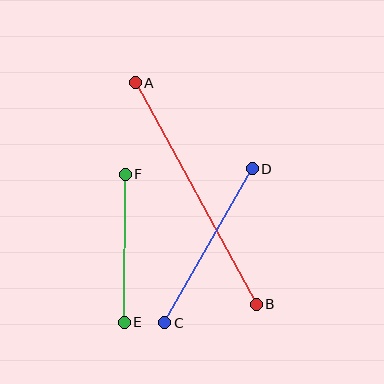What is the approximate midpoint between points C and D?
The midpoint is at approximately (209, 246) pixels.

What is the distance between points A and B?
The distance is approximately 253 pixels.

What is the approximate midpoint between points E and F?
The midpoint is at approximately (125, 248) pixels.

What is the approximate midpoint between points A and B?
The midpoint is at approximately (196, 193) pixels.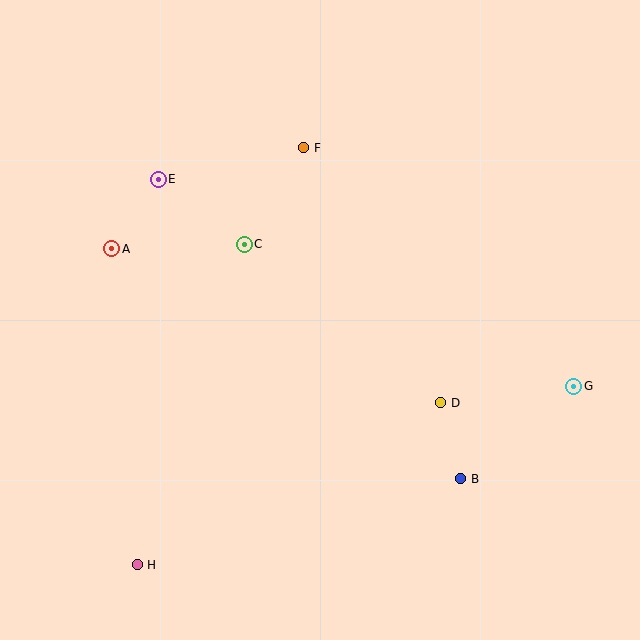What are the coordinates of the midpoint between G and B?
The midpoint between G and B is at (517, 433).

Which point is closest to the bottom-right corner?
Point B is closest to the bottom-right corner.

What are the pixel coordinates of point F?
Point F is at (304, 148).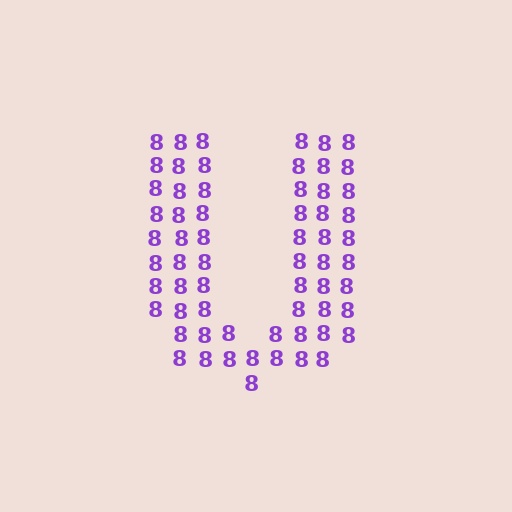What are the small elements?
The small elements are digit 8's.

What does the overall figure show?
The overall figure shows the letter U.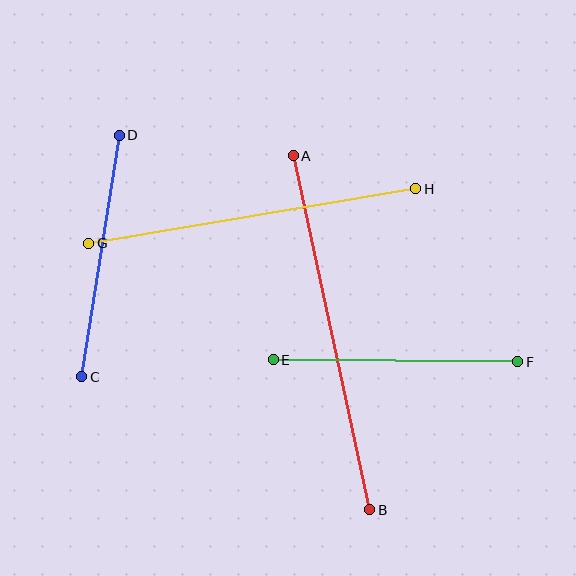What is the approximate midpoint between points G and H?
The midpoint is at approximately (252, 216) pixels.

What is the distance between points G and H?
The distance is approximately 331 pixels.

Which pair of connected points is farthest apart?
Points A and B are farthest apart.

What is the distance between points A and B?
The distance is approximately 362 pixels.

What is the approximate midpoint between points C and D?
The midpoint is at approximately (100, 256) pixels.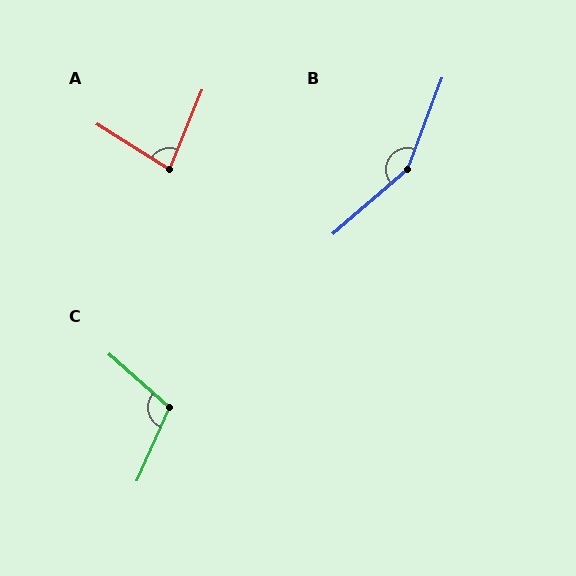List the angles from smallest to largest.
A (80°), C (107°), B (152°).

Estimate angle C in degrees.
Approximately 107 degrees.